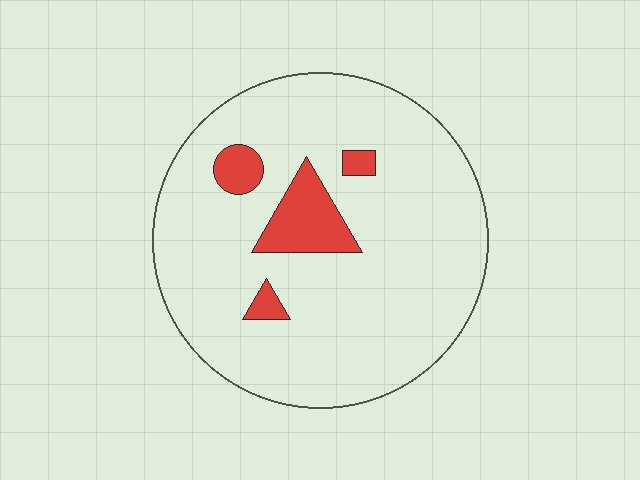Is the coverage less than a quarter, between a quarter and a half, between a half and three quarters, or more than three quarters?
Less than a quarter.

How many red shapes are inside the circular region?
4.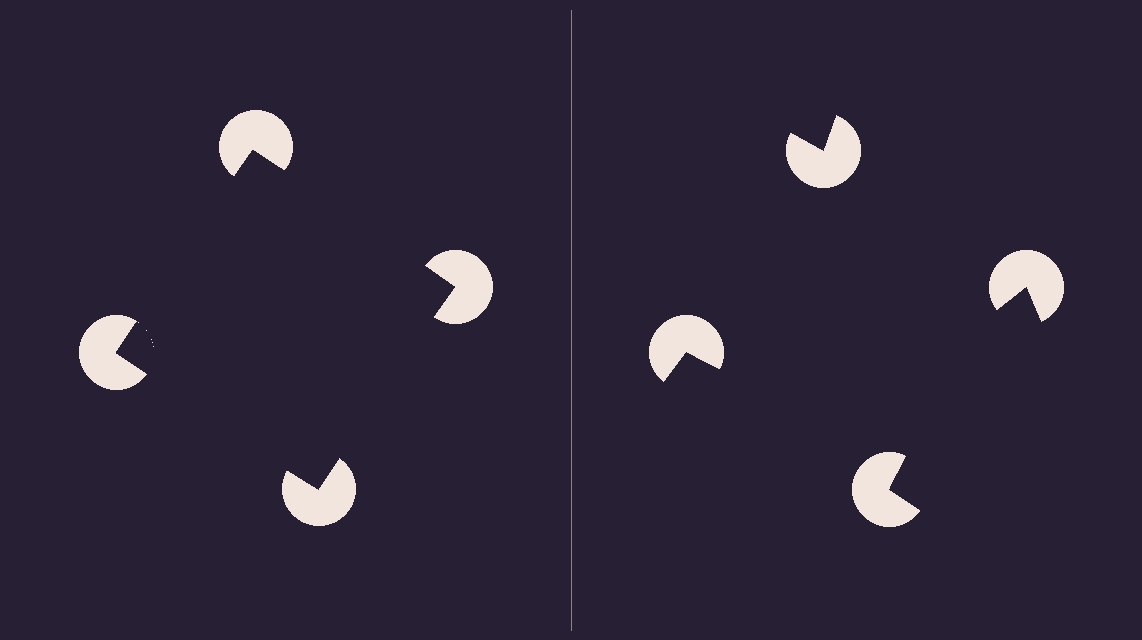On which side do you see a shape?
An illusory square appears on the left side. On the right side the wedge cuts are rotated, so no coherent shape forms.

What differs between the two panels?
The pac-man discs are positioned identically on both sides; only the wedge orientations differ. On the left they align to a square; on the right they are misaligned.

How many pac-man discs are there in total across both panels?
8 — 4 on each side.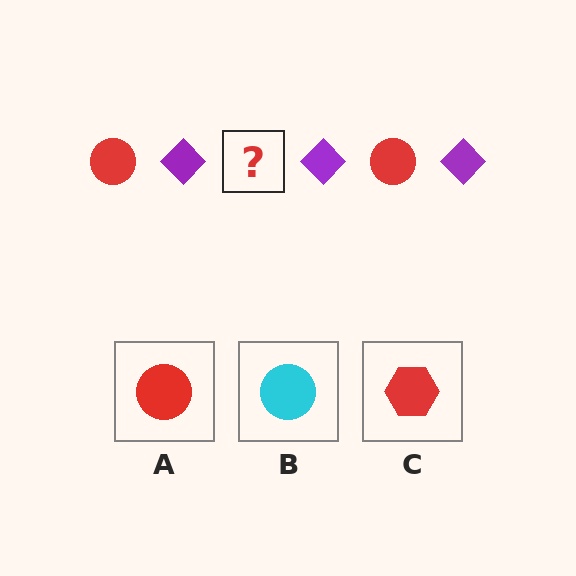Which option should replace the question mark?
Option A.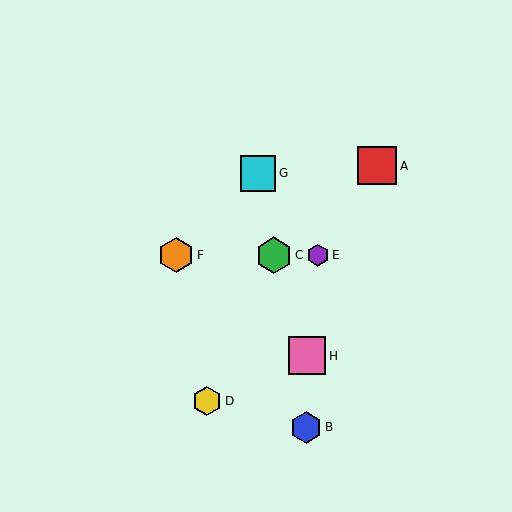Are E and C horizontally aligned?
Yes, both are at y≈255.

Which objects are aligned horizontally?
Objects C, E, F are aligned horizontally.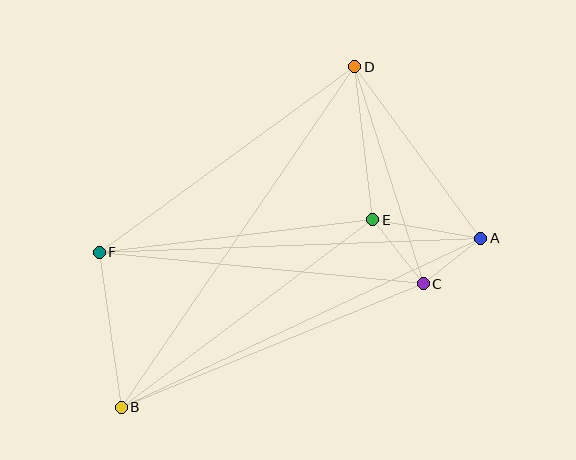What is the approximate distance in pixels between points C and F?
The distance between C and F is approximately 326 pixels.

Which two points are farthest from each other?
Points B and D are farthest from each other.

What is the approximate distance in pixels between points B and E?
The distance between B and E is approximately 314 pixels.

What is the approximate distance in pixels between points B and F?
The distance between B and F is approximately 157 pixels.